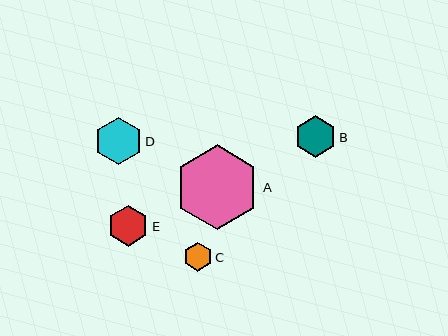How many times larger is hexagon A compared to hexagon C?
Hexagon A is approximately 3.0 times the size of hexagon C.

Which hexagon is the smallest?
Hexagon C is the smallest with a size of approximately 28 pixels.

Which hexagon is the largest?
Hexagon A is the largest with a size of approximately 85 pixels.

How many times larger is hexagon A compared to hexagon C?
Hexagon A is approximately 3.0 times the size of hexagon C.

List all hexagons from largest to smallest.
From largest to smallest: A, D, B, E, C.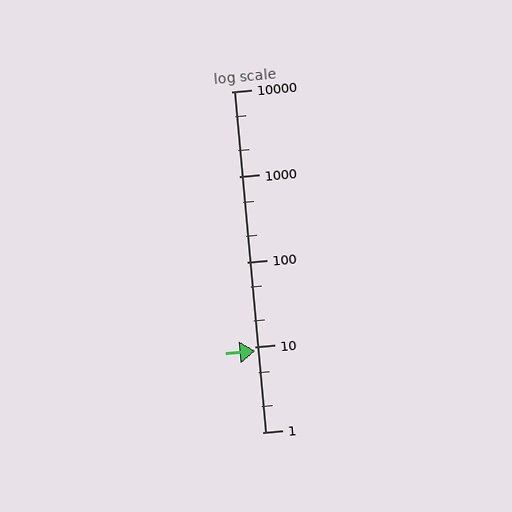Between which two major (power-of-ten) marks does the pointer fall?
The pointer is between 1 and 10.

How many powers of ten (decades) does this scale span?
The scale spans 4 decades, from 1 to 10000.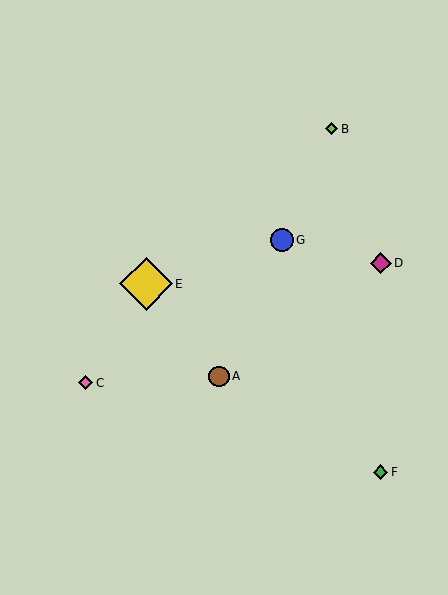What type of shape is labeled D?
Shape D is a magenta diamond.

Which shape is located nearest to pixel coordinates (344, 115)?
The lime diamond (labeled B) at (332, 129) is nearest to that location.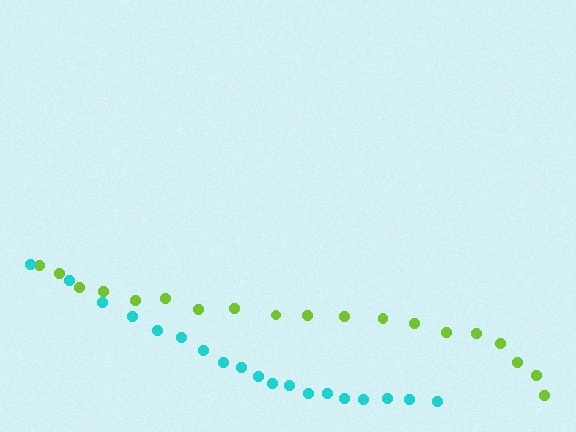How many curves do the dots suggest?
There are 2 distinct paths.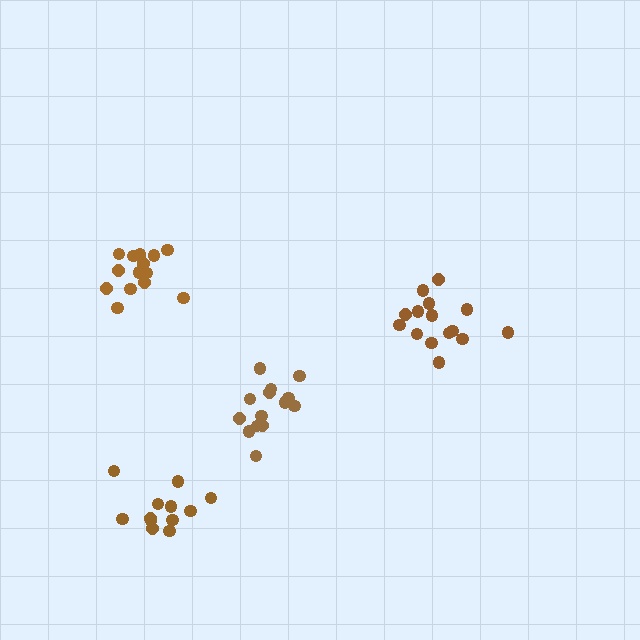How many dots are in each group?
Group 1: 15 dots, Group 2: 14 dots, Group 3: 14 dots, Group 4: 13 dots (56 total).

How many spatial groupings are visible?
There are 4 spatial groupings.